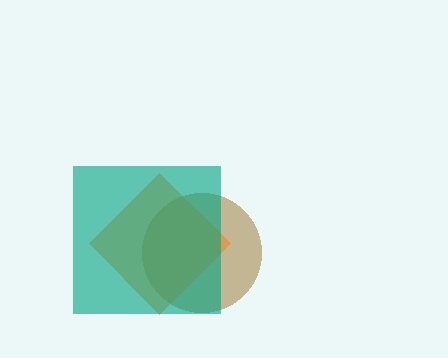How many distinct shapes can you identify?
There are 3 distinct shapes: a brown circle, an orange diamond, a teal square.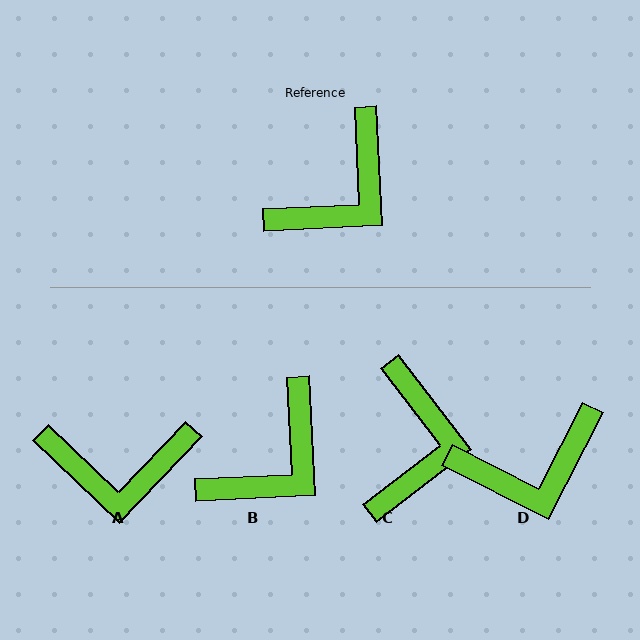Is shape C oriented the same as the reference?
No, it is off by about 35 degrees.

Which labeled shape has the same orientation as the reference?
B.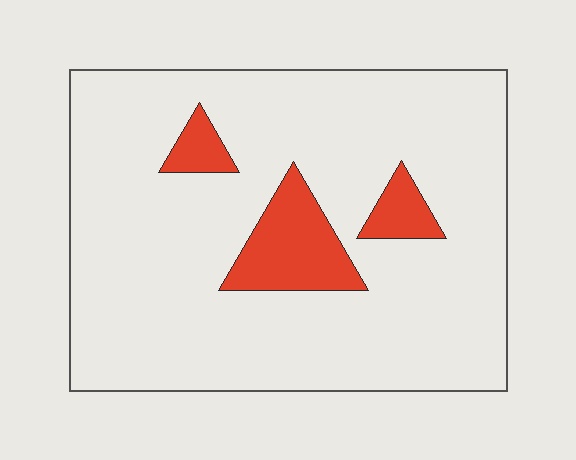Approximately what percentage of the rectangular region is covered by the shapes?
Approximately 10%.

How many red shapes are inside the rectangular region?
3.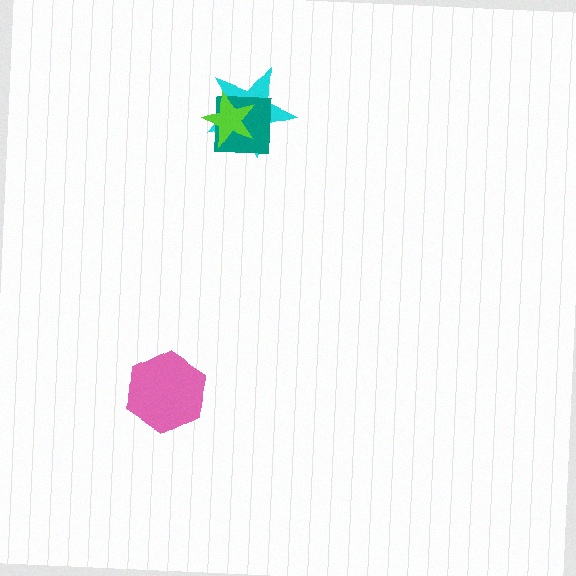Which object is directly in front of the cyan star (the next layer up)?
The teal square is directly in front of the cyan star.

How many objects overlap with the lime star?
2 objects overlap with the lime star.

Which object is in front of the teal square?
The lime star is in front of the teal square.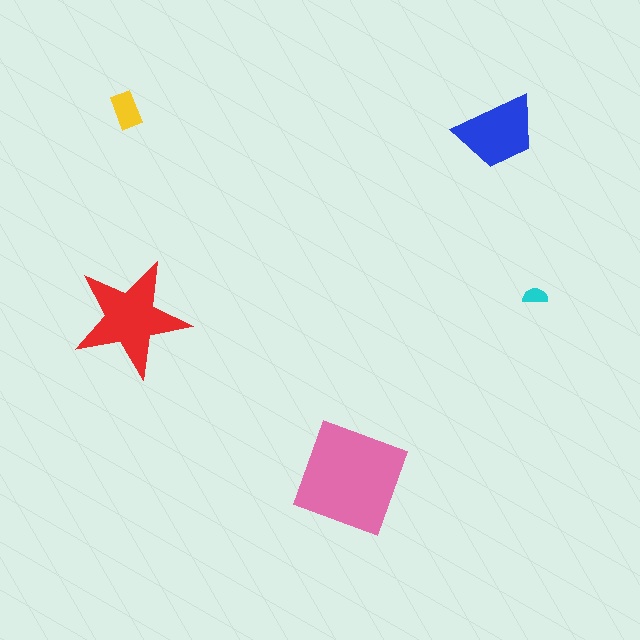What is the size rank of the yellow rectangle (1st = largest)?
4th.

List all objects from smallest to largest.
The cyan semicircle, the yellow rectangle, the blue trapezoid, the red star, the pink diamond.